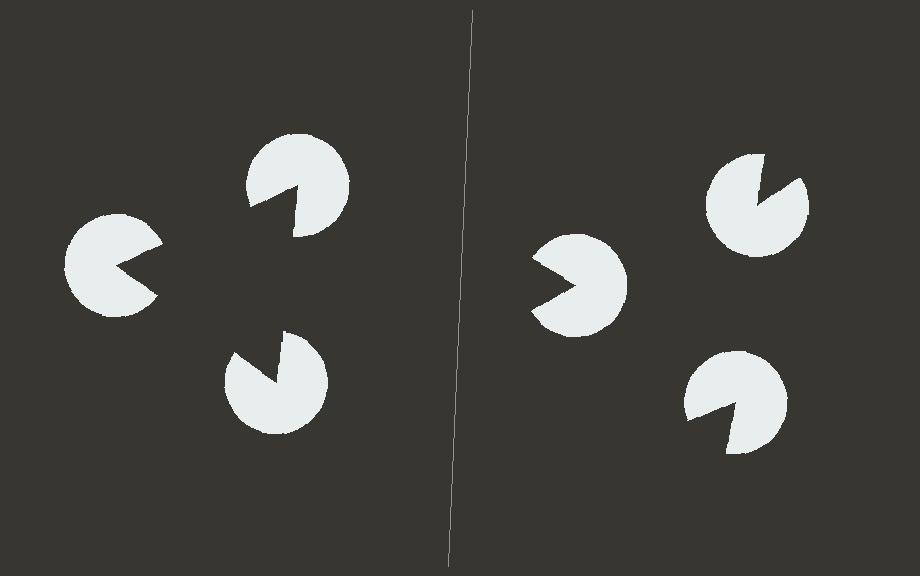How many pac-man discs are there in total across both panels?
6 — 3 on each side.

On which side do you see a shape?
An illusory triangle appears on the left side. On the right side the wedge cuts are rotated, so no coherent shape forms.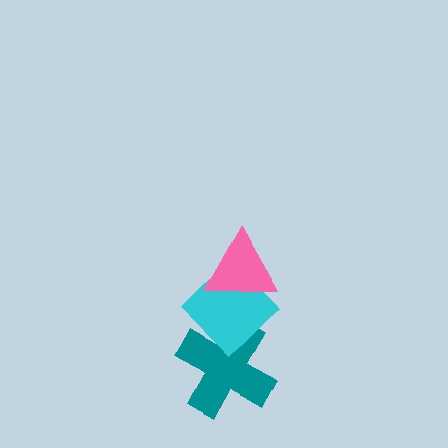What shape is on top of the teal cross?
The cyan diamond is on top of the teal cross.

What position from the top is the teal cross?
The teal cross is 3rd from the top.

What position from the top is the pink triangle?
The pink triangle is 1st from the top.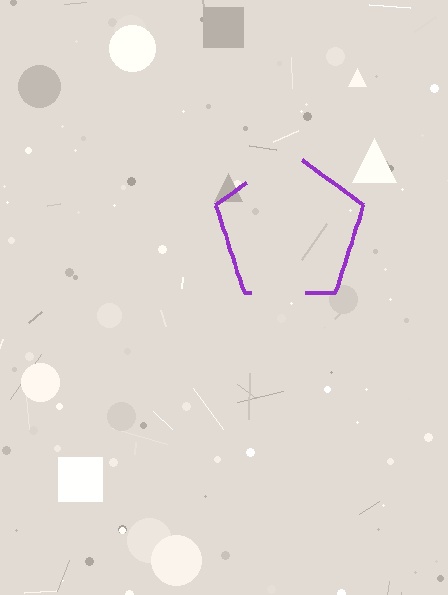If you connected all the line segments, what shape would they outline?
They would outline a pentagon.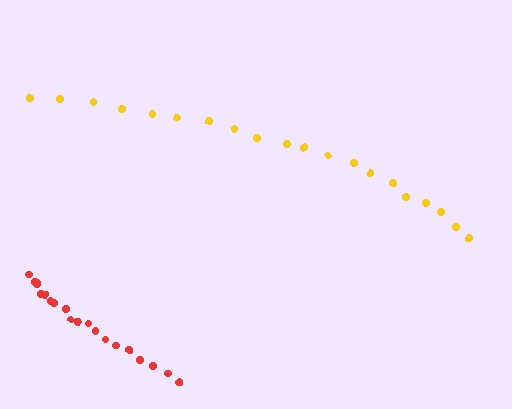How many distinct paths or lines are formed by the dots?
There are 2 distinct paths.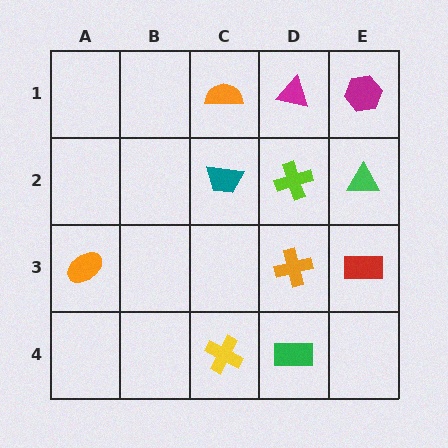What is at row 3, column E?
A red rectangle.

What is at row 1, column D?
A magenta triangle.